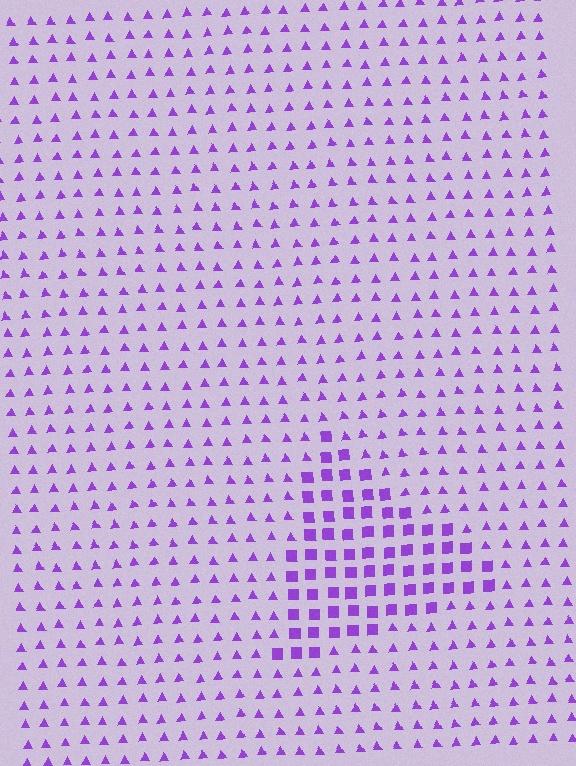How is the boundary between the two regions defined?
The boundary is defined by a change in element shape: squares inside vs. triangles outside. All elements share the same color and spacing.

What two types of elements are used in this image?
The image uses squares inside the triangle region and triangles outside it.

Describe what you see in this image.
The image is filled with small purple elements arranged in a uniform grid. A triangle-shaped region contains squares, while the surrounding area contains triangles. The boundary is defined purely by the change in element shape.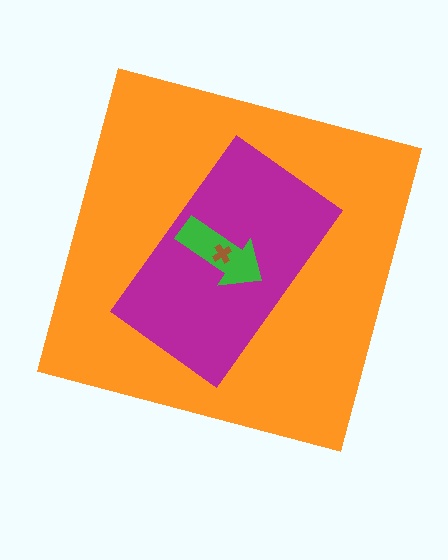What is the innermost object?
The brown cross.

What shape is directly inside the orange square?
The magenta rectangle.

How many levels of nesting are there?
4.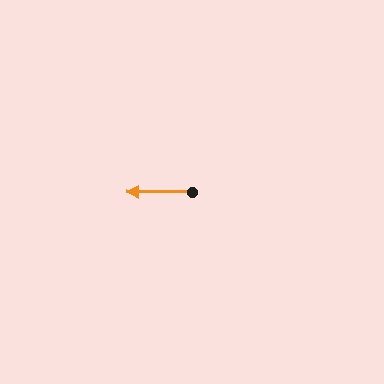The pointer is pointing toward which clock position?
Roughly 9 o'clock.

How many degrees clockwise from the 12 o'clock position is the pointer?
Approximately 270 degrees.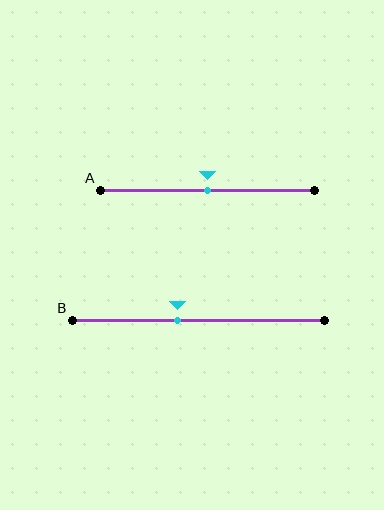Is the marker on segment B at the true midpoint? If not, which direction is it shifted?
No, the marker on segment B is shifted to the left by about 8% of the segment length.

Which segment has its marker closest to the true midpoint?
Segment A has its marker closest to the true midpoint.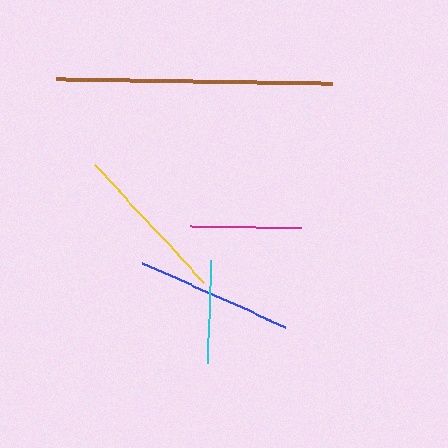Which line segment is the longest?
The brown line is the longest at approximately 275 pixels.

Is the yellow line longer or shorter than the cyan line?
The yellow line is longer than the cyan line.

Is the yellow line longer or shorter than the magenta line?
The yellow line is longer than the magenta line.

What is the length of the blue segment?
The blue segment is approximately 157 pixels long.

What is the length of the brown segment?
The brown segment is approximately 275 pixels long.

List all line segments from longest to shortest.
From longest to shortest: brown, yellow, blue, magenta, cyan.